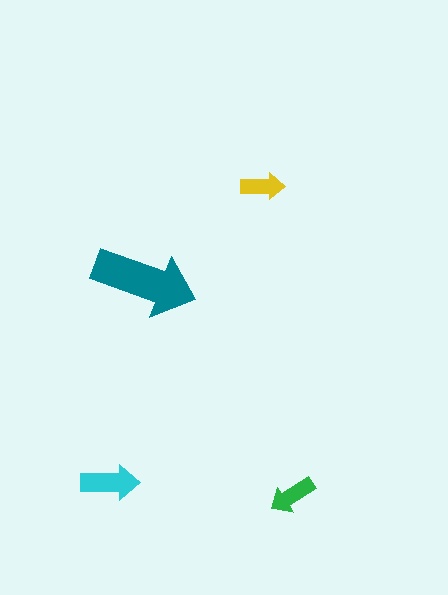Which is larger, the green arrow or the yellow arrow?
The green one.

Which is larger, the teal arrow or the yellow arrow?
The teal one.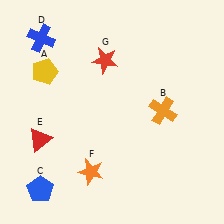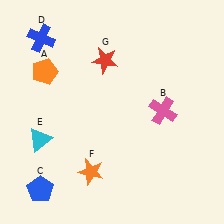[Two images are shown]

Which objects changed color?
A changed from yellow to orange. B changed from orange to pink. E changed from red to cyan.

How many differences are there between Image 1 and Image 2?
There are 3 differences between the two images.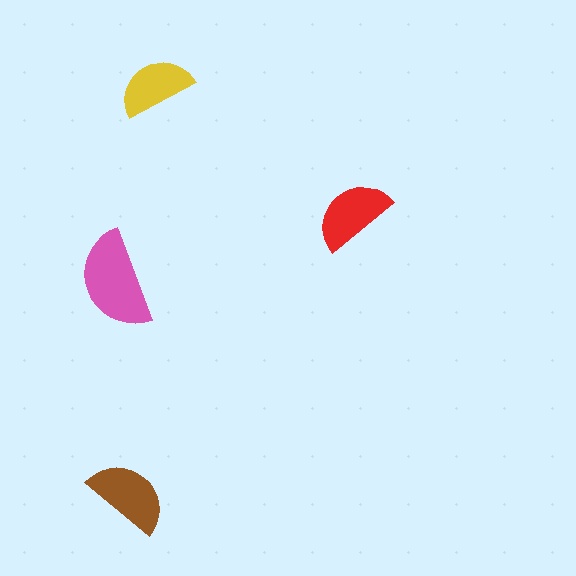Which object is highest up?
The yellow semicircle is topmost.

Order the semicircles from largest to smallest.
the pink one, the brown one, the red one, the yellow one.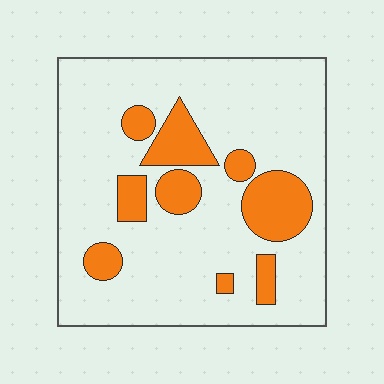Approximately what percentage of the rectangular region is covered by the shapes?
Approximately 20%.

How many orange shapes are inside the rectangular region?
9.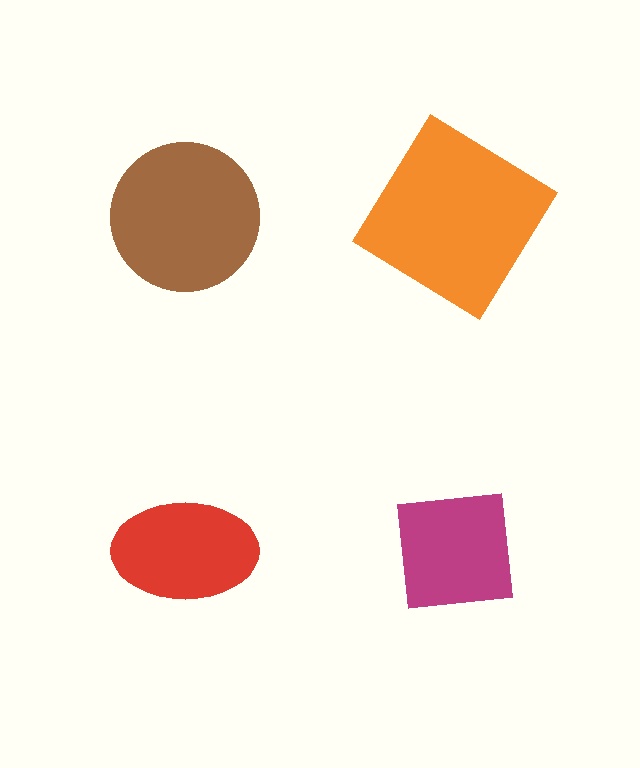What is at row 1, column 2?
An orange diamond.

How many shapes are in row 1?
2 shapes.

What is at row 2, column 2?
A magenta square.